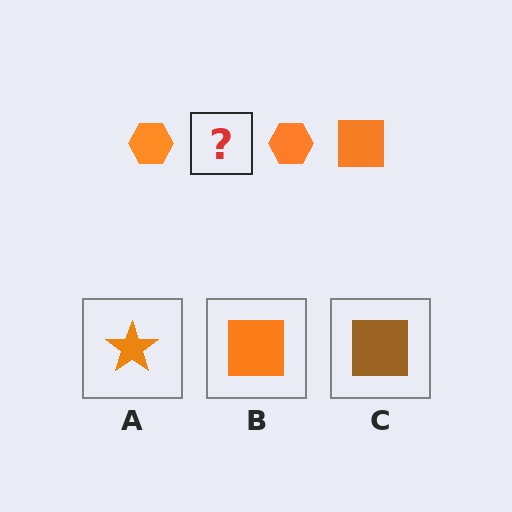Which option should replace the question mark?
Option B.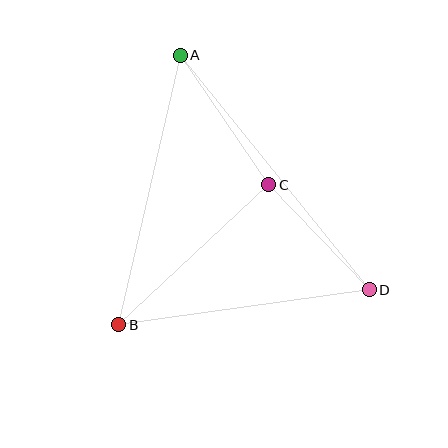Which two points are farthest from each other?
Points A and D are farthest from each other.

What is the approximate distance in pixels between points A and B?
The distance between A and B is approximately 277 pixels.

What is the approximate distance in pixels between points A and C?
The distance between A and C is approximately 157 pixels.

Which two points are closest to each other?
Points C and D are closest to each other.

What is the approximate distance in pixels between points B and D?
The distance between B and D is approximately 253 pixels.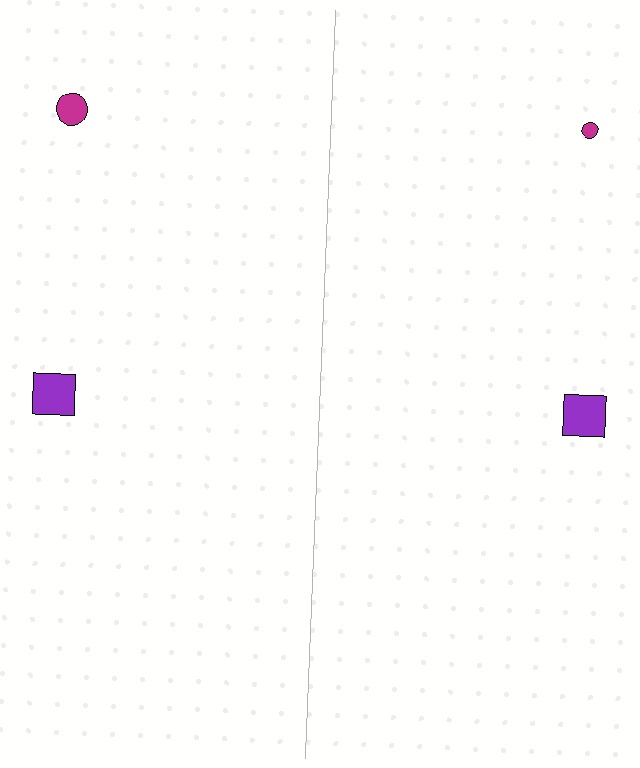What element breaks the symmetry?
The magenta circle on the right side has a different size than its mirror counterpart.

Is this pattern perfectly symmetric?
No, the pattern is not perfectly symmetric. The magenta circle on the right side has a different size than its mirror counterpart.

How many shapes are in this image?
There are 4 shapes in this image.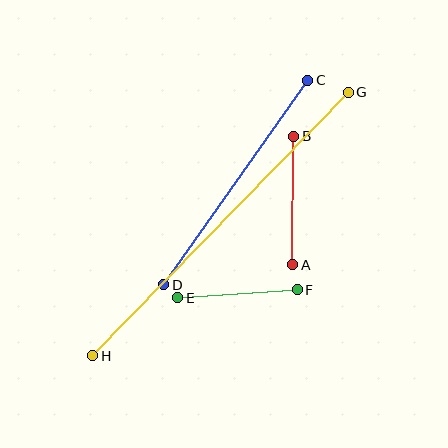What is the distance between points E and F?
The distance is approximately 120 pixels.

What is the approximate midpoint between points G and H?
The midpoint is at approximately (221, 224) pixels.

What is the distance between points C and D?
The distance is approximately 250 pixels.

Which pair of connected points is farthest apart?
Points G and H are farthest apart.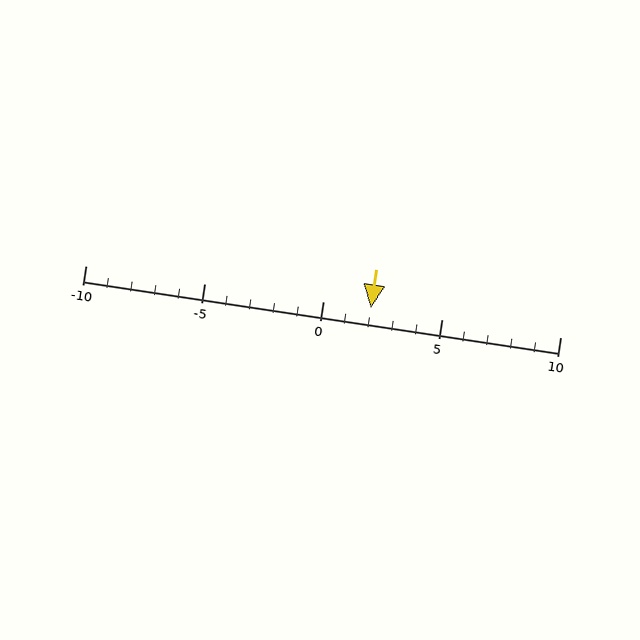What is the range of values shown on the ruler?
The ruler shows values from -10 to 10.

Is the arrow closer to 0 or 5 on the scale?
The arrow is closer to 0.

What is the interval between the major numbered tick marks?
The major tick marks are spaced 5 units apart.